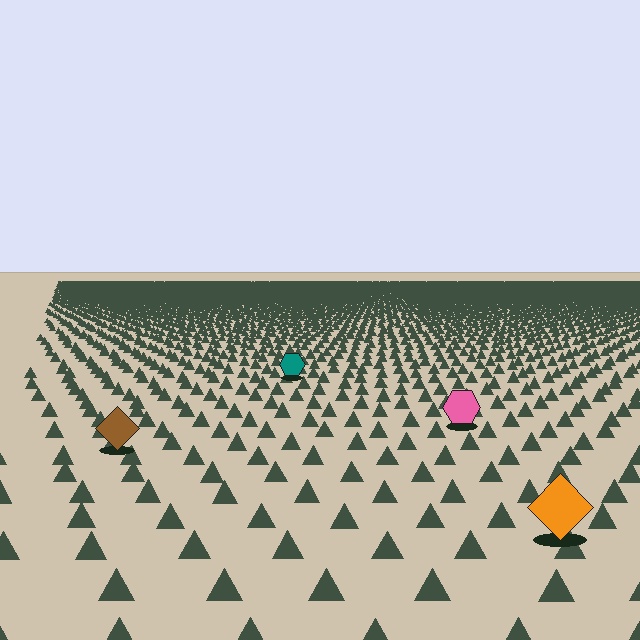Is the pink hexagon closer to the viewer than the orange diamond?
No. The orange diamond is closer — you can tell from the texture gradient: the ground texture is coarser near it.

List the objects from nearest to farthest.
From nearest to farthest: the orange diamond, the brown diamond, the pink hexagon, the teal hexagon.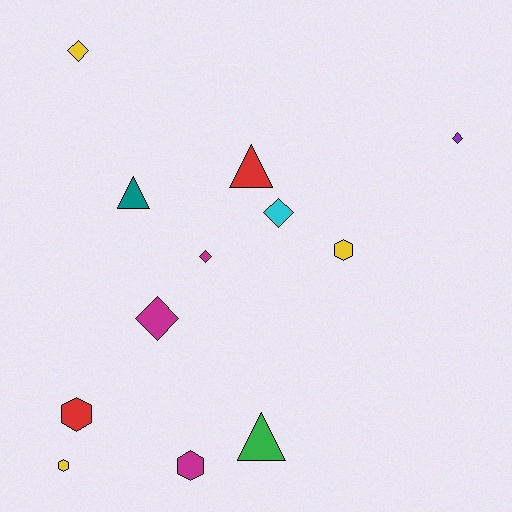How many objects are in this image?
There are 12 objects.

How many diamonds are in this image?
There are 5 diamonds.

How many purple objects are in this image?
There is 1 purple object.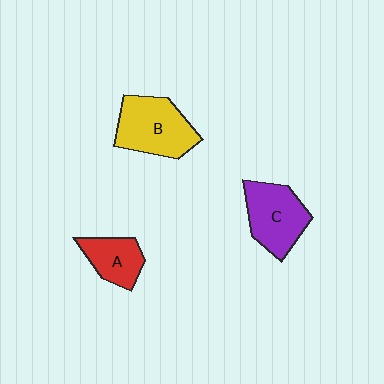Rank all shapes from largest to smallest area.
From largest to smallest: B (yellow), C (purple), A (red).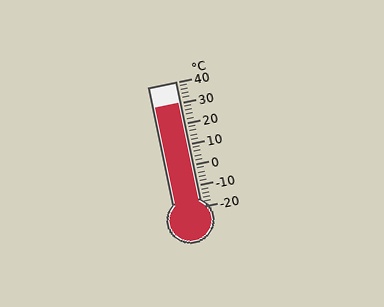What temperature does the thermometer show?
The thermometer shows approximately 30°C.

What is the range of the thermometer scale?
The thermometer scale ranges from -20°C to 40°C.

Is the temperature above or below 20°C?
The temperature is above 20°C.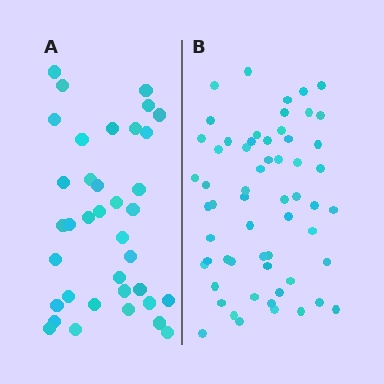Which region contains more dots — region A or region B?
Region B (the right region) has more dots.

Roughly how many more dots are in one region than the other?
Region B has approximately 20 more dots than region A.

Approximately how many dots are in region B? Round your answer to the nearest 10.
About 60 dots. (The exact count is 59, which rounds to 60.)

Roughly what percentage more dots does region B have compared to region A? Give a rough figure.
About 60% more.